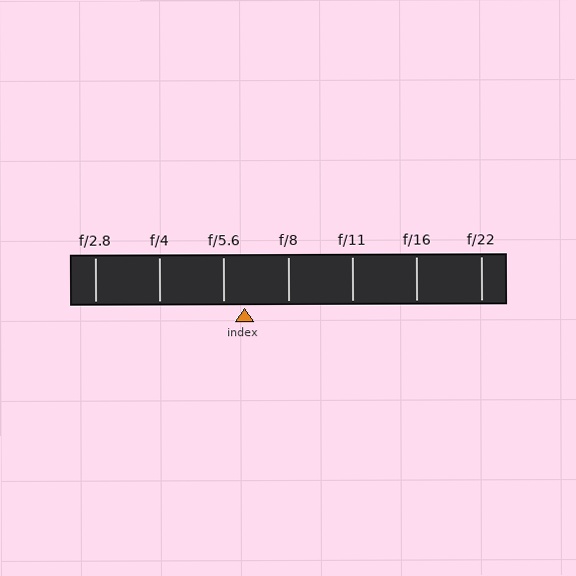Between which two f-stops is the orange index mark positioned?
The index mark is between f/5.6 and f/8.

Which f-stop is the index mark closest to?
The index mark is closest to f/5.6.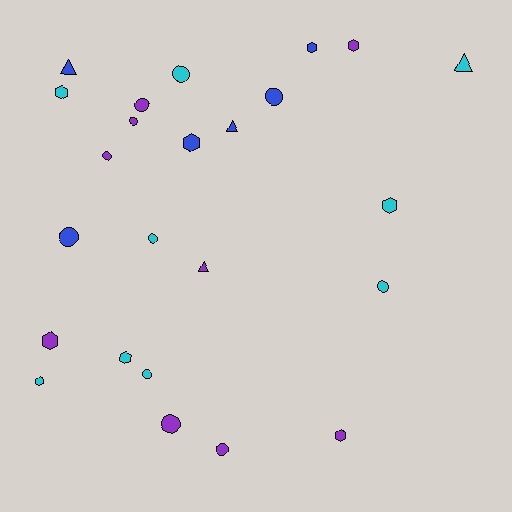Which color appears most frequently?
Purple, with 9 objects.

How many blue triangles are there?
There are 2 blue triangles.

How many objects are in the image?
There are 24 objects.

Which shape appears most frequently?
Circle, with 11 objects.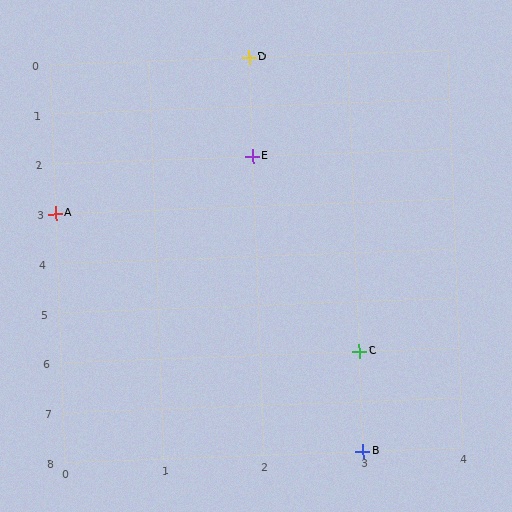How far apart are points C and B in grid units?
Points C and B are 2 rows apart.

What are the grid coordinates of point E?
Point E is at grid coordinates (2, 2).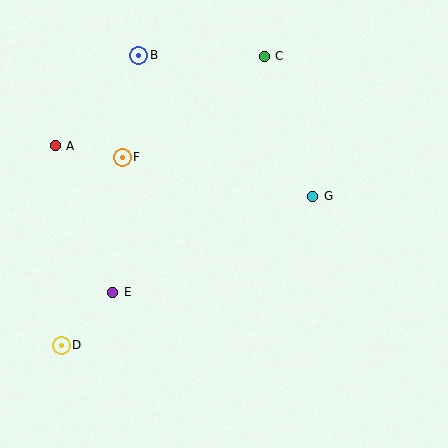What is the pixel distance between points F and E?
The distance between F and E is 136 pixels.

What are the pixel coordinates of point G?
Point G is at (313, 196).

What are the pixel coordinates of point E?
Point E is at (113, 292).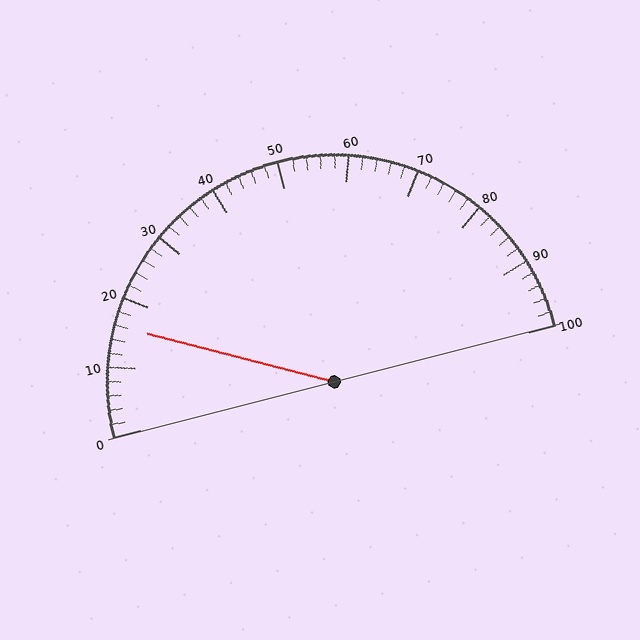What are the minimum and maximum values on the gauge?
The gauge ranges from 0 to 100.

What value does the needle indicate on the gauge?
The needle indicates approximately 16.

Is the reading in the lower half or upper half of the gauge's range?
The reading is in the lower half of the range (0 to 100).